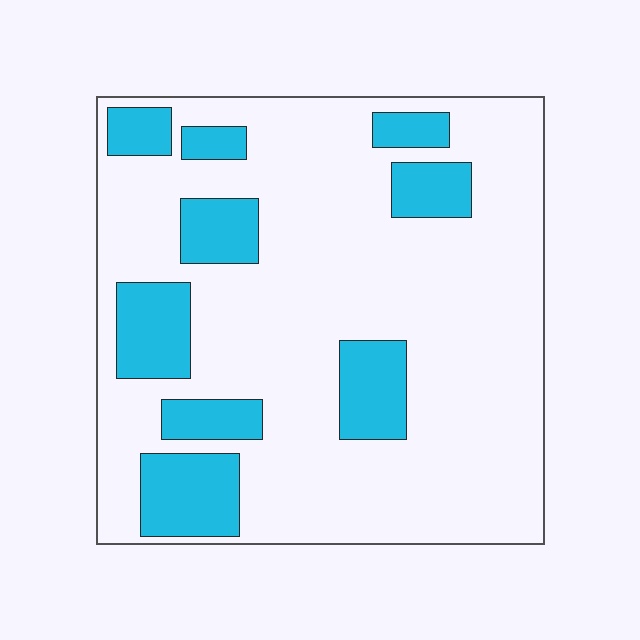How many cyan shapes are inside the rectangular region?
9.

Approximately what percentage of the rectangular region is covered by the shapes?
Approximately 20%.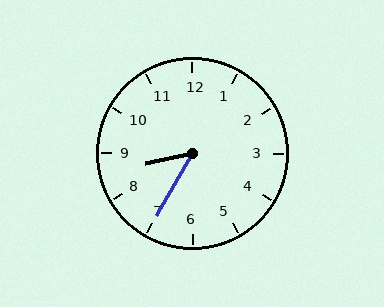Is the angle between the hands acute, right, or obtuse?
It is acute.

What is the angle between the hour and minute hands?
Approximately 48 degrees.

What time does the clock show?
8:35.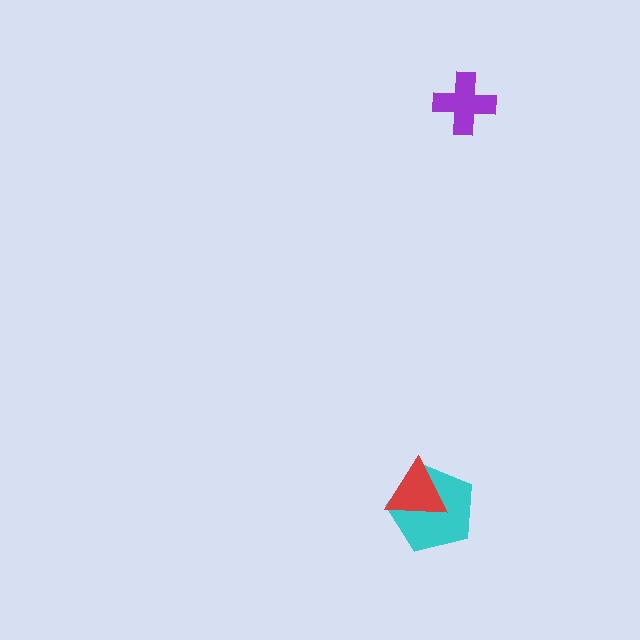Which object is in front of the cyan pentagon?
The red triangle is in front of the cyan pentagon.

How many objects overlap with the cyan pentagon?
1 object overlaps with the cyan pentagon.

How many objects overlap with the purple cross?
0 objects overlap with the purple cross.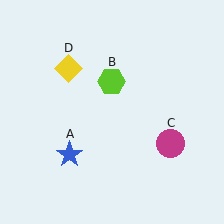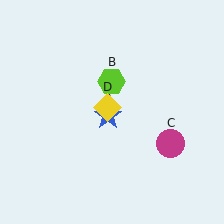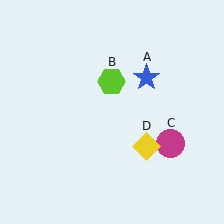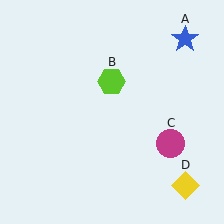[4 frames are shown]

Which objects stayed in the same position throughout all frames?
Lime hexagon (object B) and magenta circle (object C) remained stationary.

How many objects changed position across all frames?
2 objects changed position: blue star (object A), yellow diamond (object D).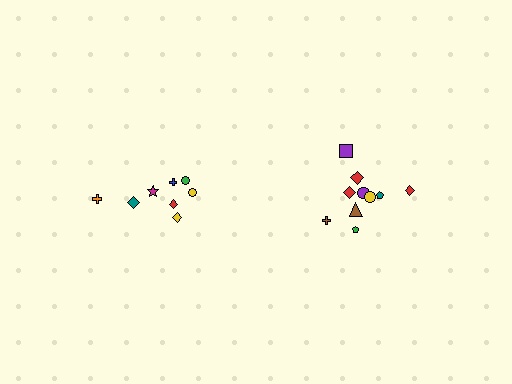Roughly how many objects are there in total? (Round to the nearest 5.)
Roughly 20 objects in total.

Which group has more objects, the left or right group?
The right group.